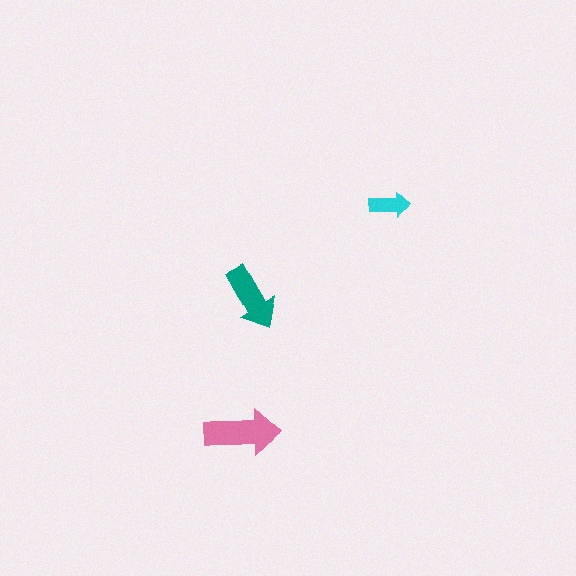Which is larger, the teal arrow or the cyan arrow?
The teal one.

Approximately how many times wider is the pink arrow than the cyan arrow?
About 2 times wider.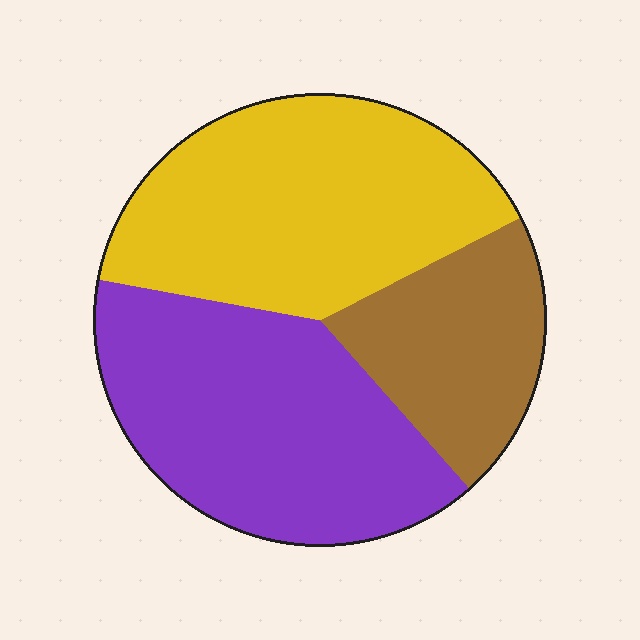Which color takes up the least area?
Brown, at roughly 20%.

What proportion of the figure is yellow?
Yellow takes up about two fifths (2/5) of the figure.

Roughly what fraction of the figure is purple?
Purple takes up about two fifths (2/5) of the figure.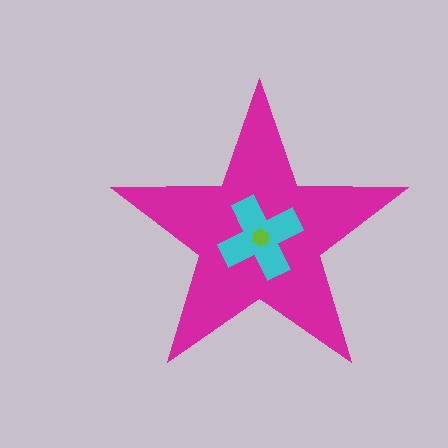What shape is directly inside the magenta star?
The cyan cross.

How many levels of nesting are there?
3.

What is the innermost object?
The lime hexagon.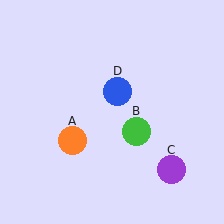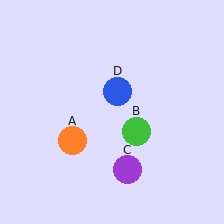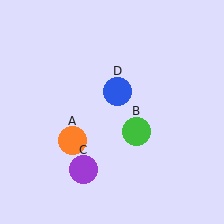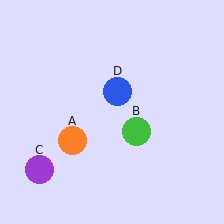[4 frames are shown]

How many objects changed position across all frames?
1 object changed position: purple circle (object C).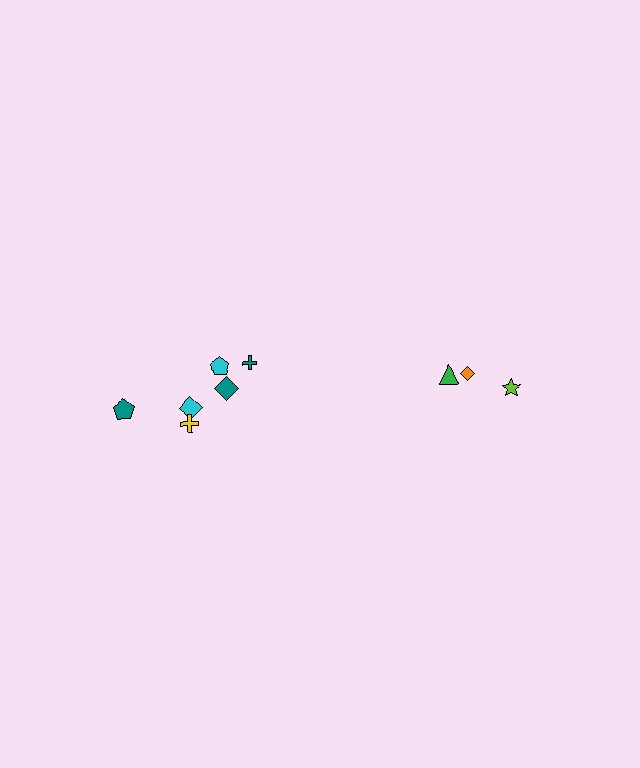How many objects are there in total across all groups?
There are 9 objects.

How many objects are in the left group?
There are 6 objects.